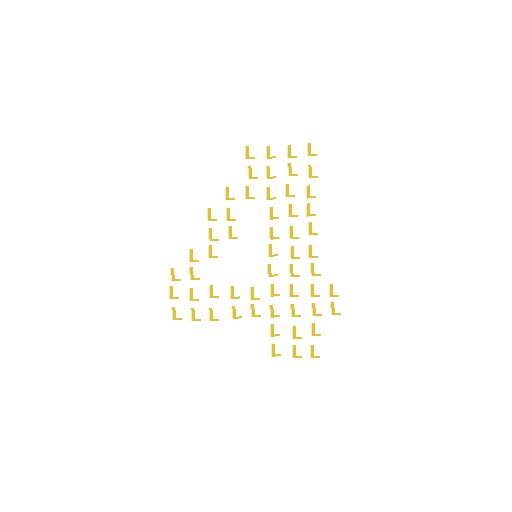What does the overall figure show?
The overall figure shows the digit 4.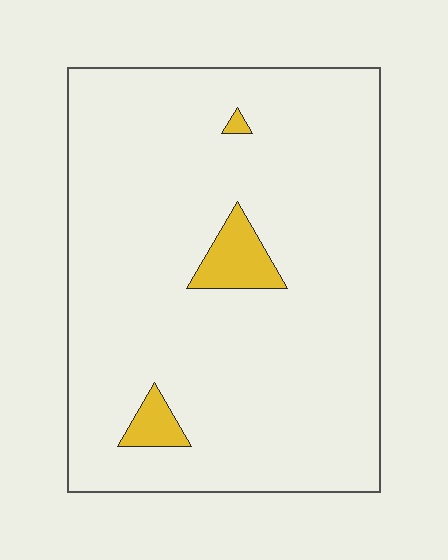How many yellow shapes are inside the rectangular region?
3.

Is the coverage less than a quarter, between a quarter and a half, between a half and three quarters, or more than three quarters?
Less than a quarter.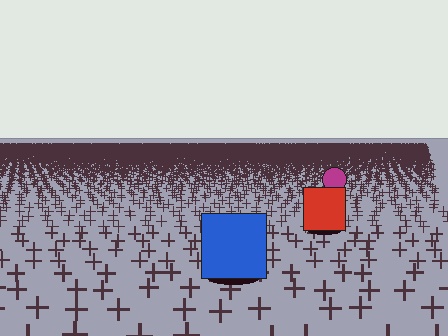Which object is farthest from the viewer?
The magenta circle is farthest from the viewer. It appears smaller and the ground texture around it is denser.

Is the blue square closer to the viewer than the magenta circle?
Yes. The blue square is closer — you can tell from the texture gradient: the ground texture is coarser near it.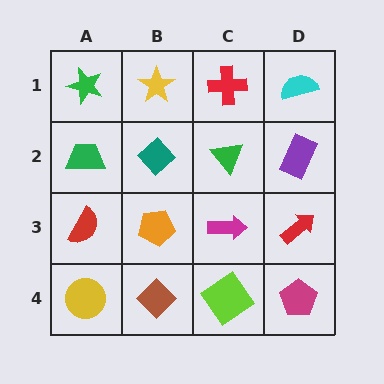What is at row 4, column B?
A brown diamond.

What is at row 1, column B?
A yellow star.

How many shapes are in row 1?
4 shapes.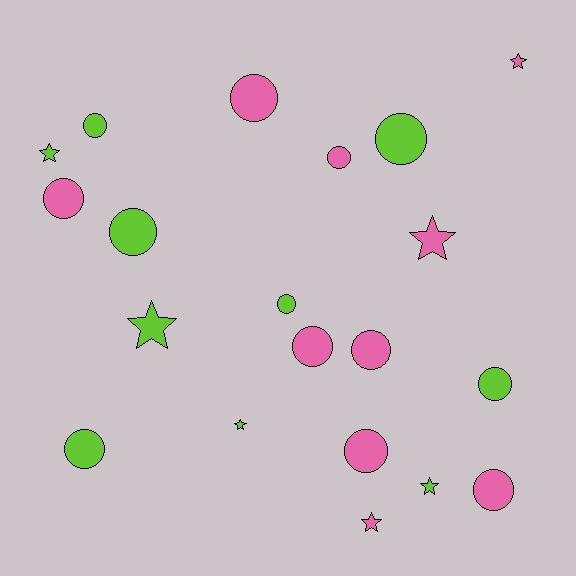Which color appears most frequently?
Pink, with 10 objects.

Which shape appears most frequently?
Circle, with 13 objects.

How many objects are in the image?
There are 20 objects.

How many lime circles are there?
There are 6 lime circles.